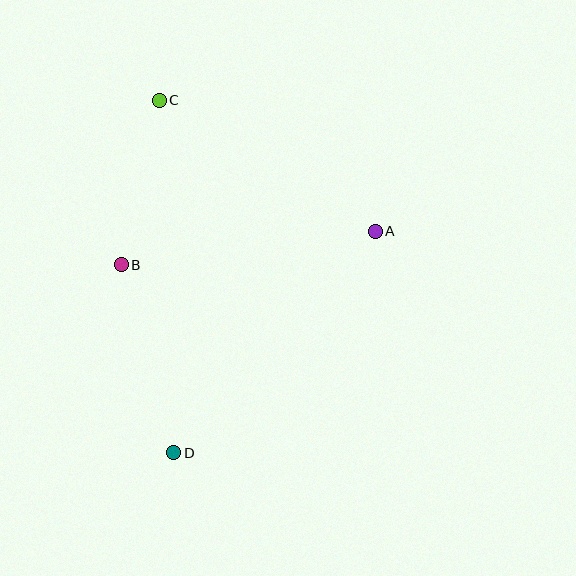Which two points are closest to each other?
Points B and C are closest to each other.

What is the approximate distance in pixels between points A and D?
The distance between A and D is approximately 300 pixels.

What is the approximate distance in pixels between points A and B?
The distance between A and B is approximately 256 pixels.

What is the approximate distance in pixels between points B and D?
The distance between B and D is approximately 195 pixels.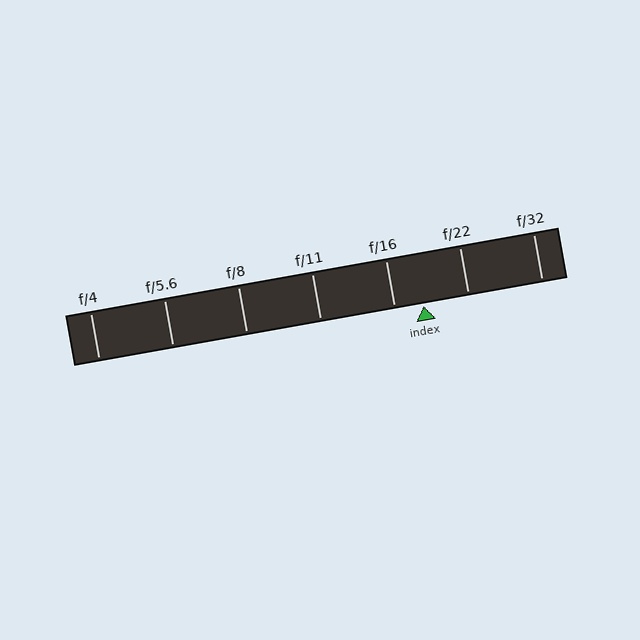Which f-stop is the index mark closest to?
The index mark is closest to f/16.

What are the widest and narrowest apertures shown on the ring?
The widest aperture shown is f/4 and the narrowest is f/32.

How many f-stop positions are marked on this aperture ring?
There are 7 f-stop positions marked.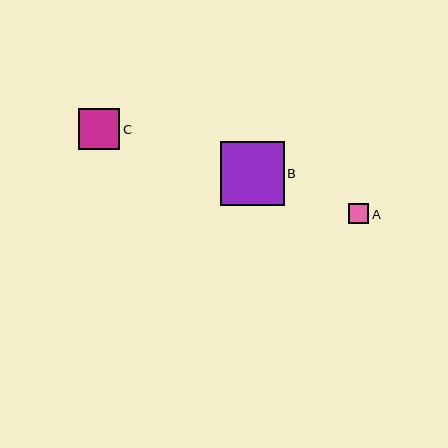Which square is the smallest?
Square A is the smallest with a size of approximately 20 pixels.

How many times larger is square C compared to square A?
Square C is approximately 2.0 times the size of square A.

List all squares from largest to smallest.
From largest to smallest: B, C, A.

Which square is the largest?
Square B is the largest with a size of approximately 63 pixels.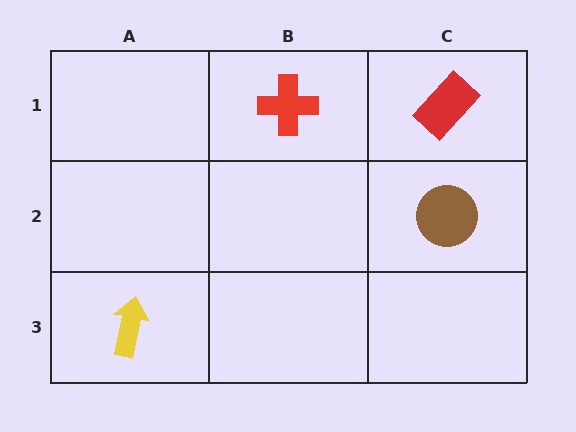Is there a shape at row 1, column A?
No, that cell is empty.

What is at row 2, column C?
A brown circle.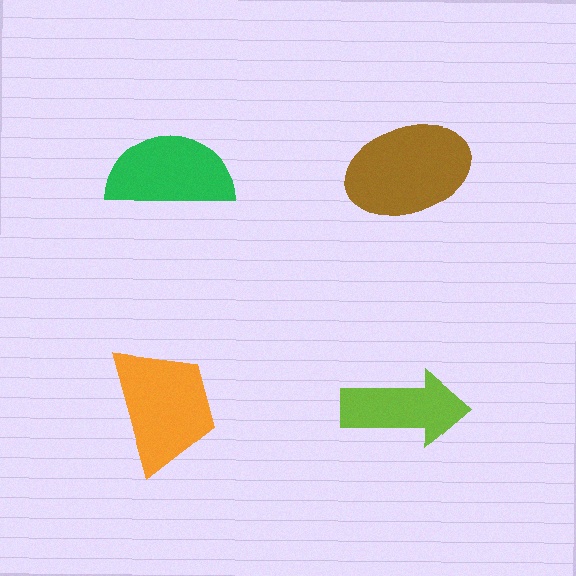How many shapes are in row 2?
2 shapes.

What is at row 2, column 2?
A lime arrow.